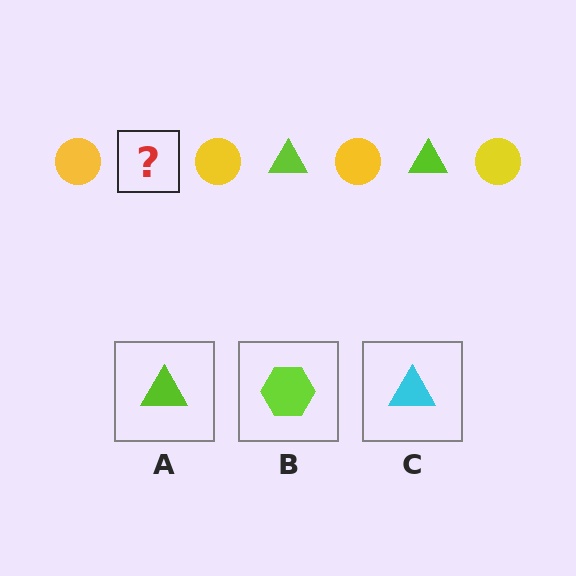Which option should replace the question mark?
Option A.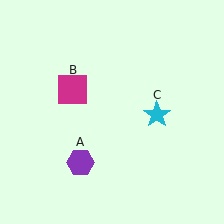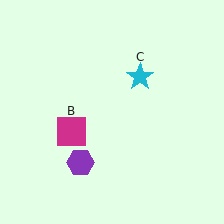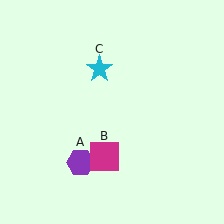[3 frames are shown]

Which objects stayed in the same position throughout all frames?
Purple hexagon (object A) remained stationary.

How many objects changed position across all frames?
2 objects changed position: magenta square (object B), cyan star (object C).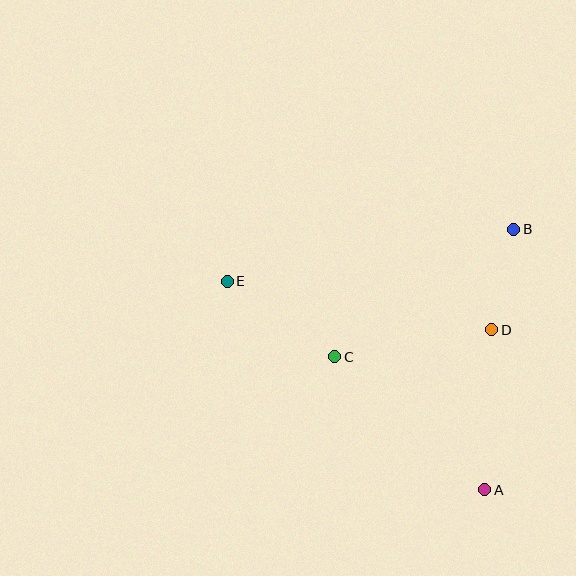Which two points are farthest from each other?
Points A and E are farthest from each other.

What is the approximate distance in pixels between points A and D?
The distance between A and D is approximately 160 pixels.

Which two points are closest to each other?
Points B and D are closest to each other.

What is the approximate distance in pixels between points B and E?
The distance between B and E is approximately 291 pixels.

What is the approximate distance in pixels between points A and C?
The distance between A and C is approximately 200 pixels.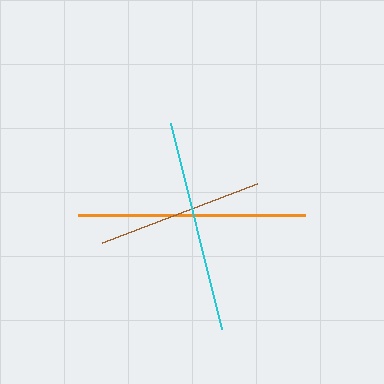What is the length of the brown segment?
The brown segment is approximately 166 pixels long.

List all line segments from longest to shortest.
From longest to shortest: orange, cyan, brown.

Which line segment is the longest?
The orange line is the longest at approximately 227 pixels.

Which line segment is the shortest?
The brown line is the shortest at approximately 166 pixels.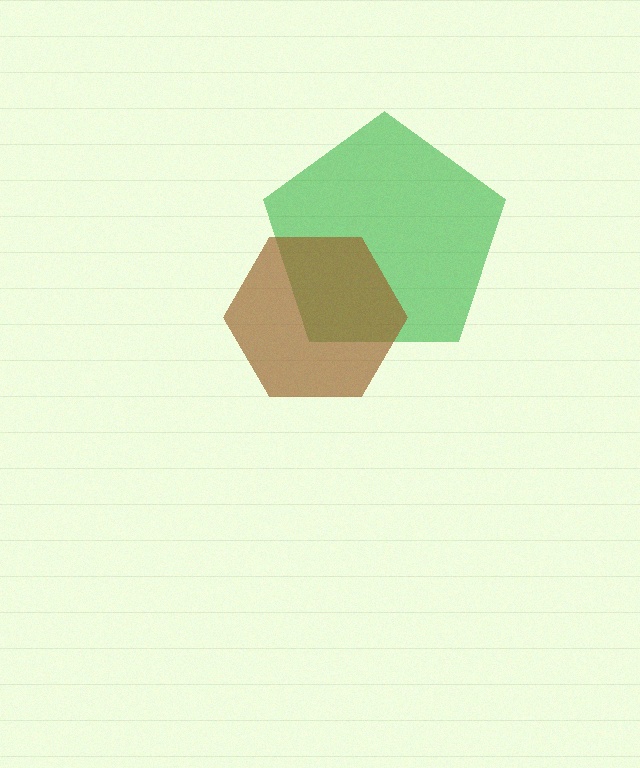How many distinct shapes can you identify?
There are 2 distinct shapes: a green pentagon, a brown hexagon.